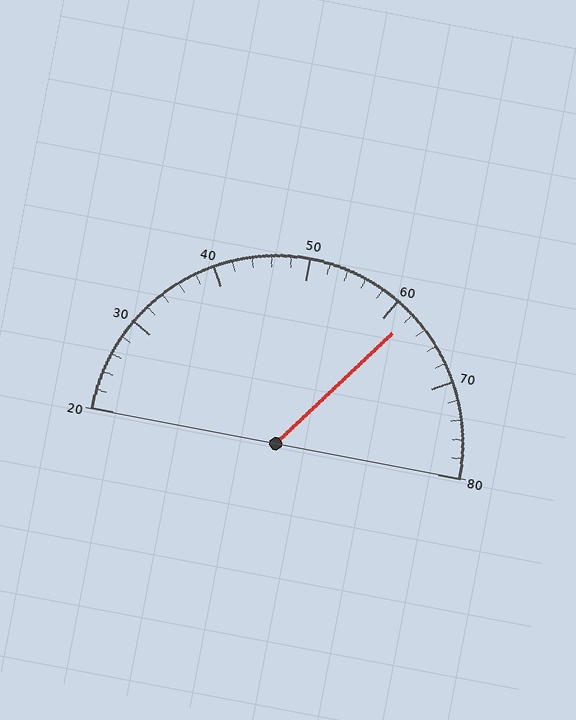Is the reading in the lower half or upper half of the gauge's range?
The reading is in the upper half of the range (20 to 80).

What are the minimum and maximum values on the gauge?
The gauge ranges from 20 to 80.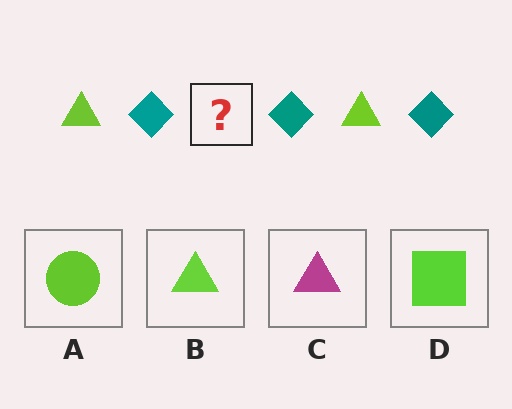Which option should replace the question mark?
Option B.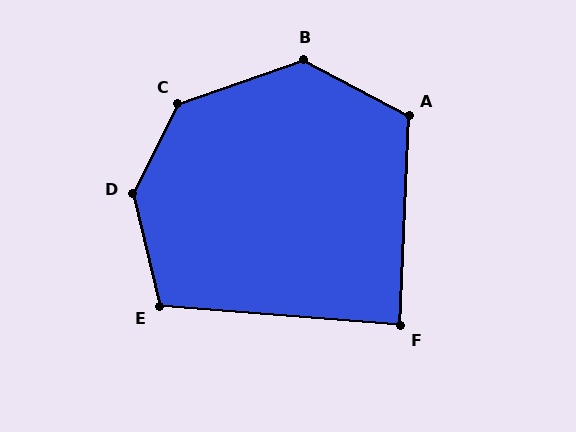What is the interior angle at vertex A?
Approximately 116 degrees (obtuse).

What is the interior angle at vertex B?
Approximately 133 degrees (obtuse).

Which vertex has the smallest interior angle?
F, at approximately 88 degrees.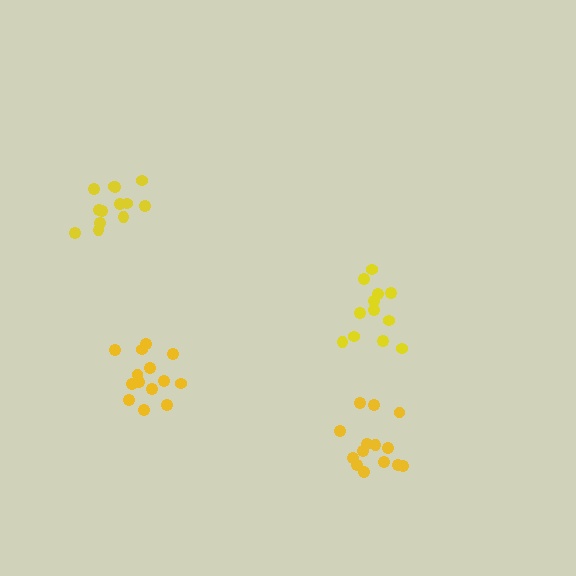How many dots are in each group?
Group 1: 14 dots, Group 2: 14 dots, Group 3: 12 dots, Group 4: 13 dots (53 total).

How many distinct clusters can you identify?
There are 4 distinct clusters.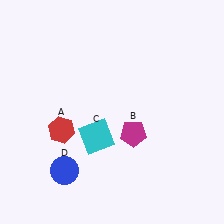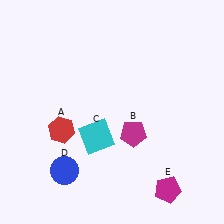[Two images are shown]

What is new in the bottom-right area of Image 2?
A magenta pentagon (E) was added in the bottom-right area of Image 2.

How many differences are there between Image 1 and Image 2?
There is 1 difference between the two images.